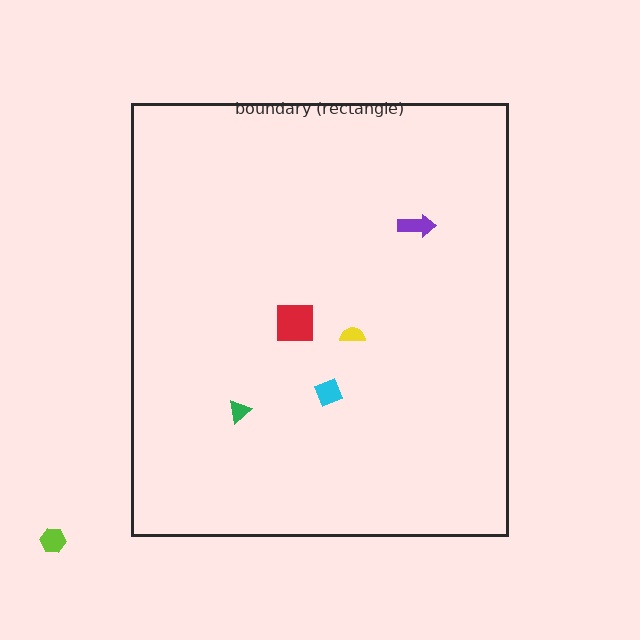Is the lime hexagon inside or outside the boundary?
Outside.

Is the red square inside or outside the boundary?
Inside.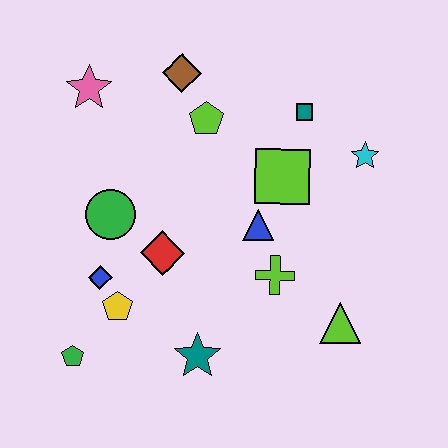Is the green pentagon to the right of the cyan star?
No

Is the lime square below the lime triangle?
No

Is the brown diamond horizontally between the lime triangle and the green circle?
Yes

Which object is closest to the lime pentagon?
The brown diamond is closest to the lime pentagon.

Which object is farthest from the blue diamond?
The cyan star is farthest from the blue diamond.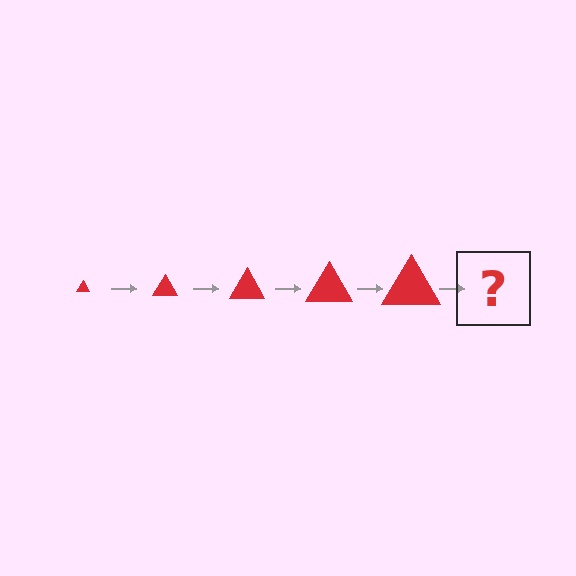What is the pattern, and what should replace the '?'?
The pattern is that the triangle gets progressively larger each step. The '?' should be a red triangle, larger than the previous one.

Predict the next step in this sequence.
The next step is a red triangle, larger than the previous one.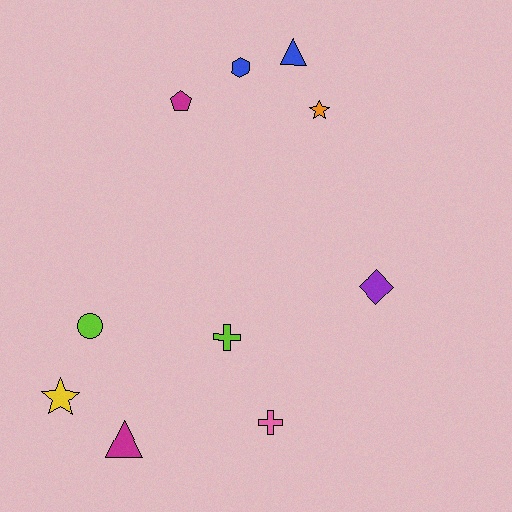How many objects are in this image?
There are 10 objects.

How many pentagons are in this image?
There is 1 pentagon.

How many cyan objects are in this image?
There are no cyan objects.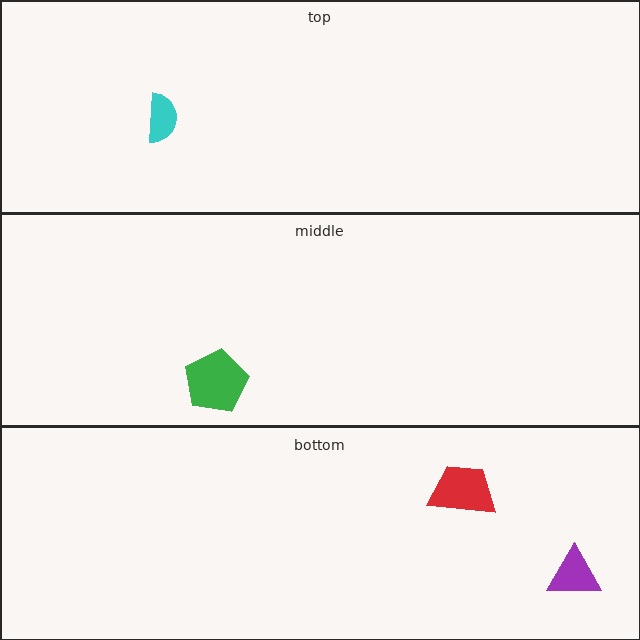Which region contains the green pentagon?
The middle region.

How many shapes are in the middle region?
1.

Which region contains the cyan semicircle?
The top region.